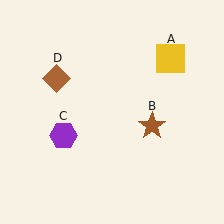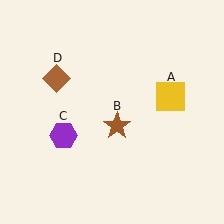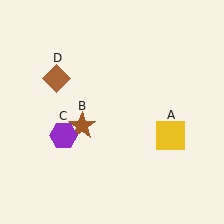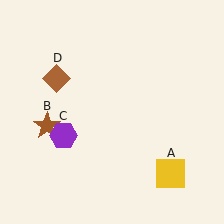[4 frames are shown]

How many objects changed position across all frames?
2 objects changed position: yellow square (object A), brown star (object B).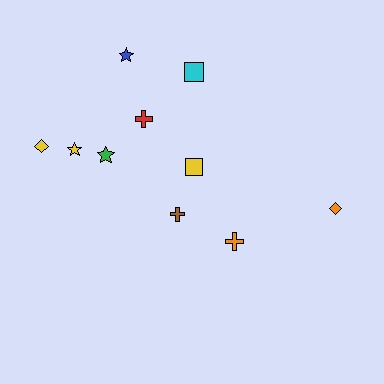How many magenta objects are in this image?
There are no magenta objects.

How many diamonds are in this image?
There are 2 diamonds.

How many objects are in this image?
There are 10 objects.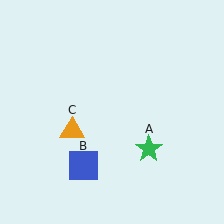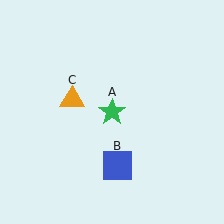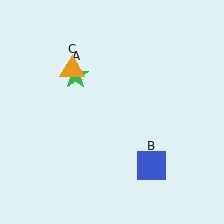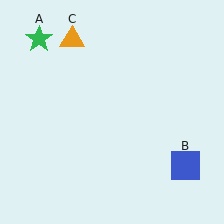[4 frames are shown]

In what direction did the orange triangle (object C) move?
The orange triangle (object C) moved up.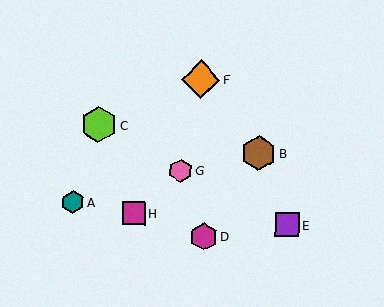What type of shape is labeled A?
Shape A is a teal hexagon.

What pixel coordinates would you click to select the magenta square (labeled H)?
Click at (134, 213) to select the magenta square H.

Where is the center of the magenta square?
The center of the magenta square is at (134, 213).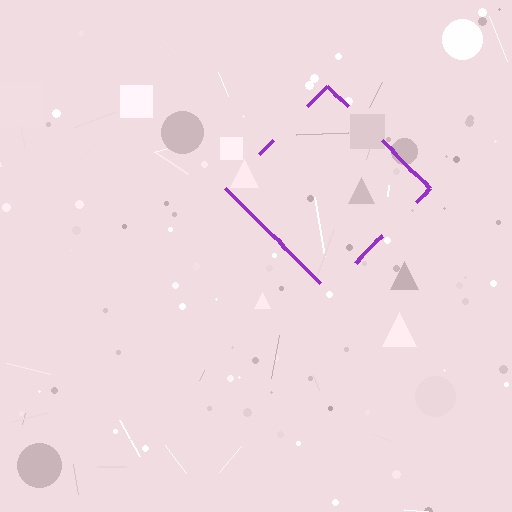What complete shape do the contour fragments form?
The contour fragments form a diamond.